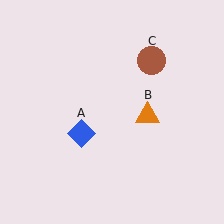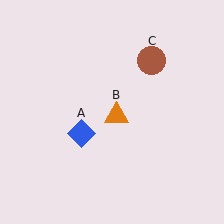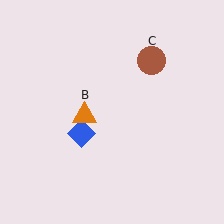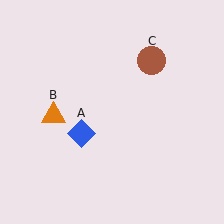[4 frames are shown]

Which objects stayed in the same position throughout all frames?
Blue diamond (object A) and brown circle (object C) remained stationary.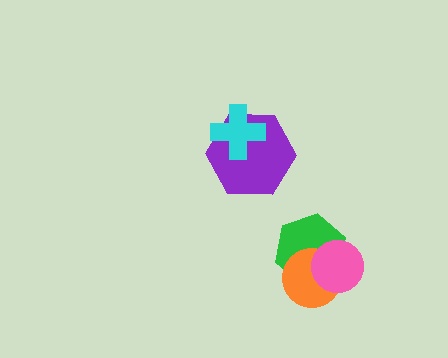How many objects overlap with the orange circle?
2 objects overlap with the orange circle.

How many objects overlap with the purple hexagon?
1 object overlaps with the purple hexagon.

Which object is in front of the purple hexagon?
The cyan cross is in front of the purple hexagon.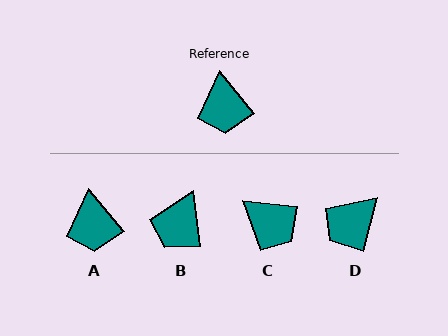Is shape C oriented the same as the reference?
No, it is off by about 45 degrees.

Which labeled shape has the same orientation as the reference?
A.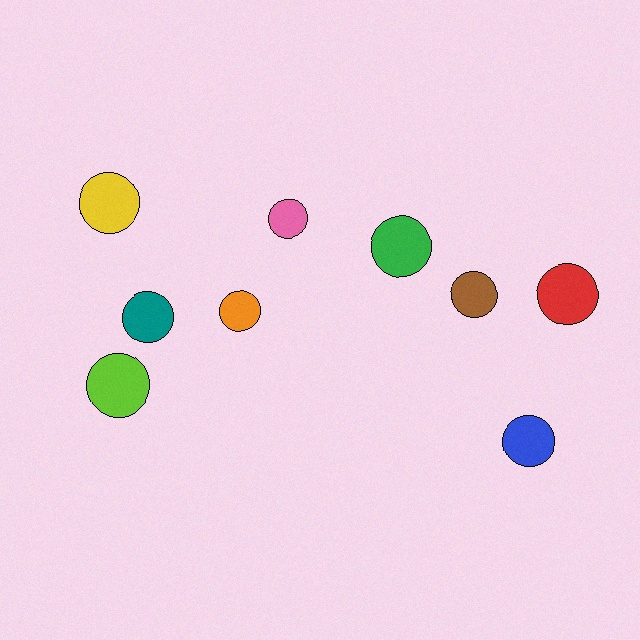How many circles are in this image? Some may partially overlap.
There are 9 circles.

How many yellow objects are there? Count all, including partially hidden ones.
There is 1 yellow object.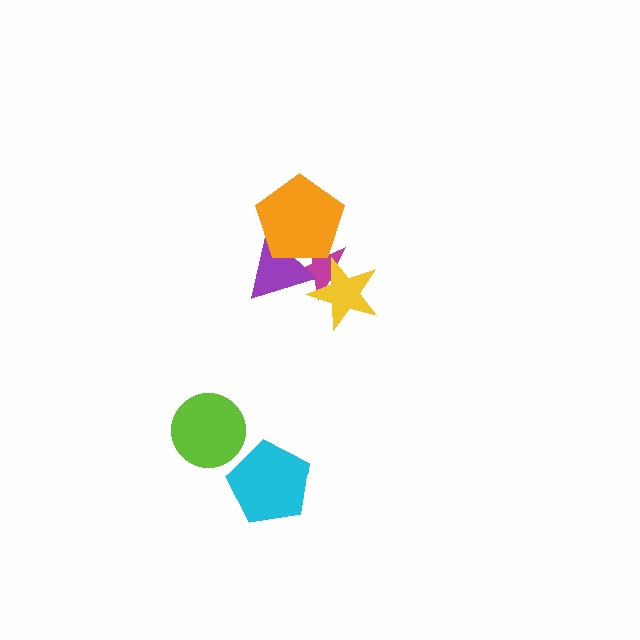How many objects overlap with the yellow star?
1 object overlaps with the yellow star.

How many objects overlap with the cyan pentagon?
0 objects overlap with the cyan pentagon.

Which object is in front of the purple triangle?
The orange pentagon is in front of the purple triangle.